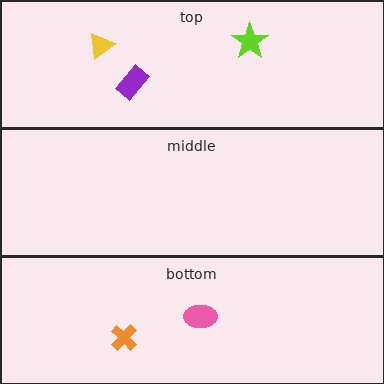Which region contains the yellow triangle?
The top region.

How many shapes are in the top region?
3.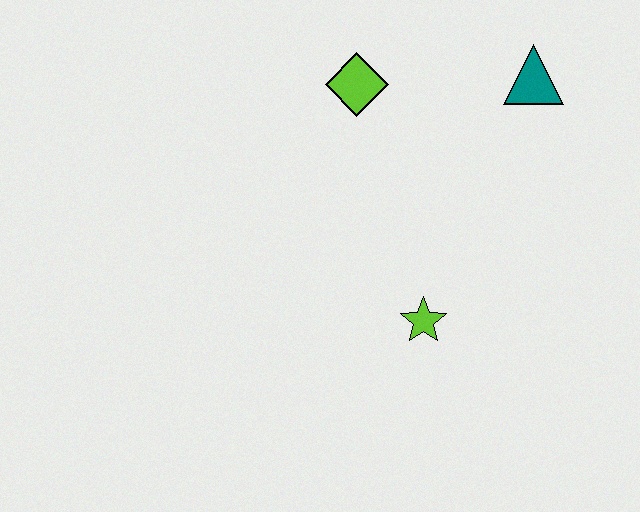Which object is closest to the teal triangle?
The lime diamond is closest to the teal triangle.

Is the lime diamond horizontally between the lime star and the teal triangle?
No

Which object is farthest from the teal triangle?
The lime star is farthest from the teal triangle.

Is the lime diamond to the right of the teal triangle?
No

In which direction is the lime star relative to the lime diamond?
The lime star is below the lime diamond.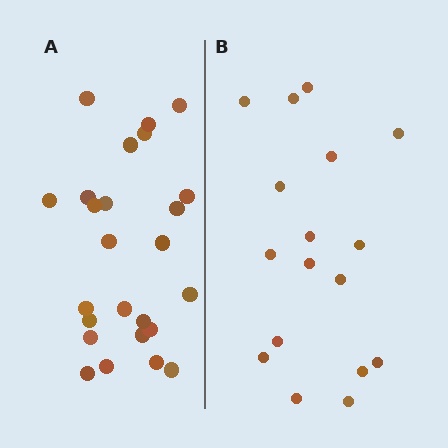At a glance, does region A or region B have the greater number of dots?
Region A (the left region) has more dots.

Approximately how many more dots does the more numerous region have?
Region A has roughly 8 or so more dots than region B.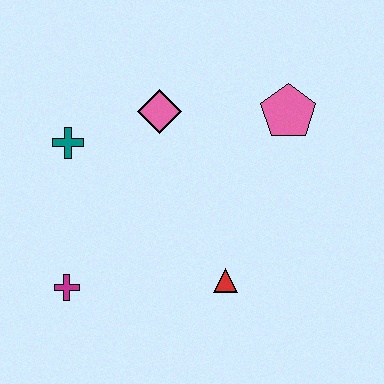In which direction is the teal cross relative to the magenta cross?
The teal cross is above the magenta cross.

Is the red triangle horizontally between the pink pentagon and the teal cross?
Yes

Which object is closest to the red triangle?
The magenta cross is closest to the red triangle.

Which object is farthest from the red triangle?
The teal cross is farthest from the red triangle.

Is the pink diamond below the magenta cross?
No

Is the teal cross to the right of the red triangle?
No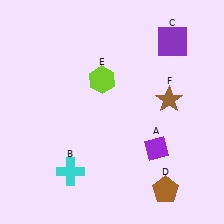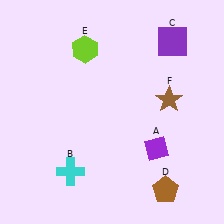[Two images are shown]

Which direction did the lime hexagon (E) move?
The lime hexagon (E) moved up.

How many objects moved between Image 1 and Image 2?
1 object moved between the two images.